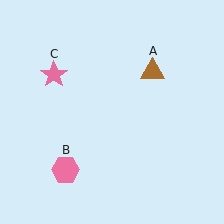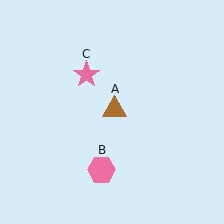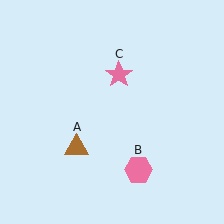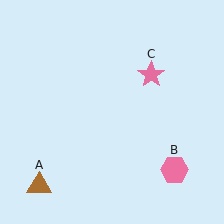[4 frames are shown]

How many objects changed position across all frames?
3 objects changed position: brown triangle (object A), pink hexagon (object B), pink star (object C).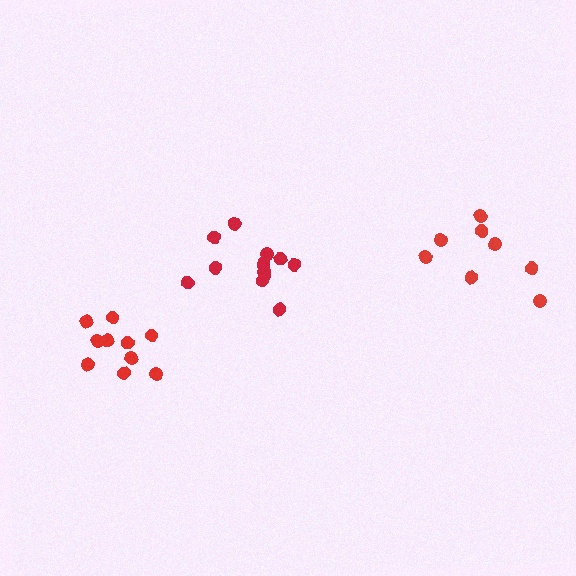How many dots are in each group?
Group 1: 8 dots, Group 2: 12 dots, Group 3: 10 dots (30 total).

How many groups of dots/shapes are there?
There are 3 groups.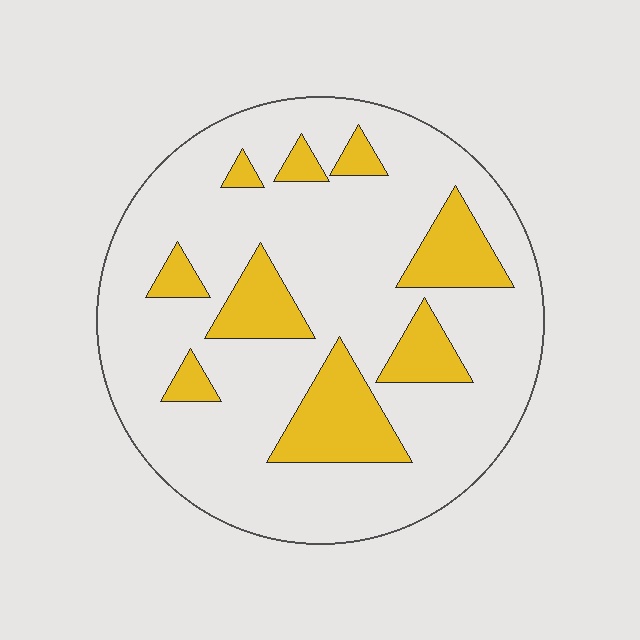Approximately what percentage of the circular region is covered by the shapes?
Approximately 20%.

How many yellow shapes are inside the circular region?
9.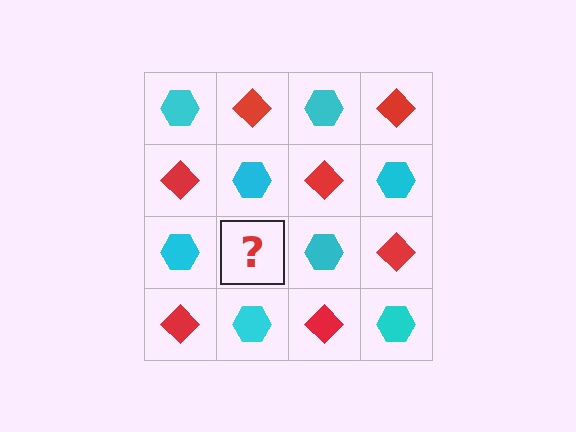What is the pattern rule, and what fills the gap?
The rule is that it alternates cyan hexagon and red diamond in a checkerboard pattern. The gap should be filled with a red diamond.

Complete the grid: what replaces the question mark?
The question mark should be replaced with a red diamond.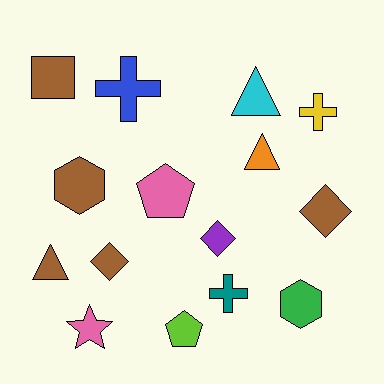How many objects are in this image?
There are 15 objects.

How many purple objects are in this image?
There is 1 purple object.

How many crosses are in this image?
There are 3 crosses.